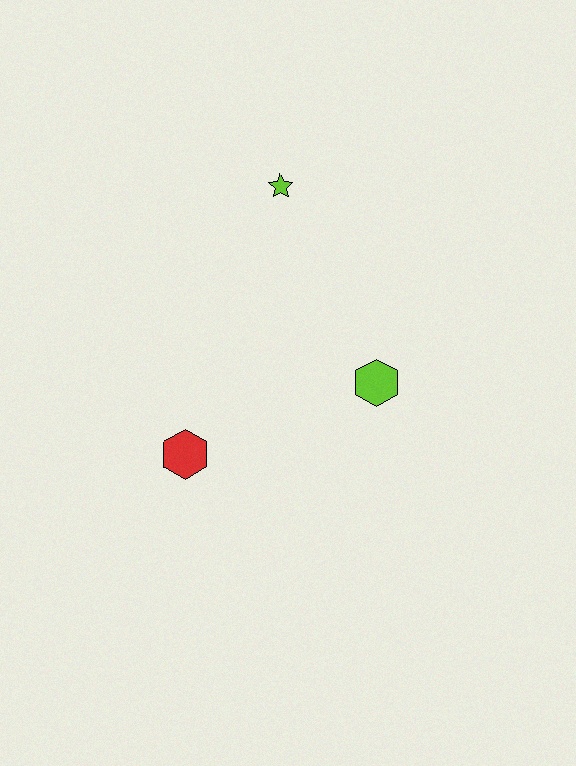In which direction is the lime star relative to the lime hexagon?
The lime star is above the lime hexagon.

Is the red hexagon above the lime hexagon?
No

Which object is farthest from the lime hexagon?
The lime star is farthest from the lime hexagon.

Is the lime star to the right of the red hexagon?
Yes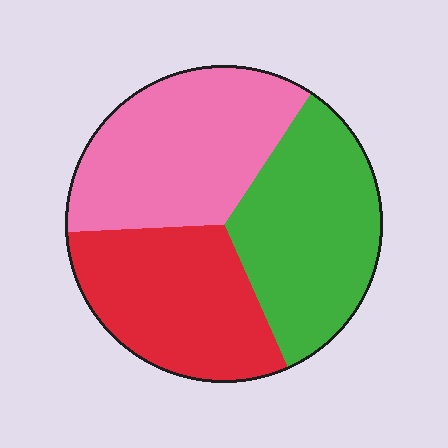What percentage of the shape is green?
Green takes up about one third (1/3) of the shape.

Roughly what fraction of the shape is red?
Red covers 31% of the shape.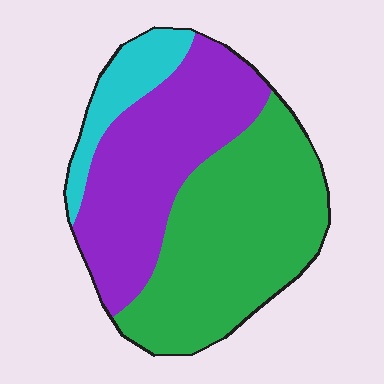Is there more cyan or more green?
Green.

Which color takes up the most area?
Green, at roughly 50%.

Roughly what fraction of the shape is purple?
Purple covers about 40% of the shape.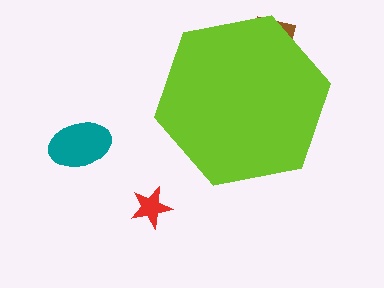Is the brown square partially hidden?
Yes, the brown square is partially hidden behind the lime hexagon.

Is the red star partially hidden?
No, the red star is fully visible.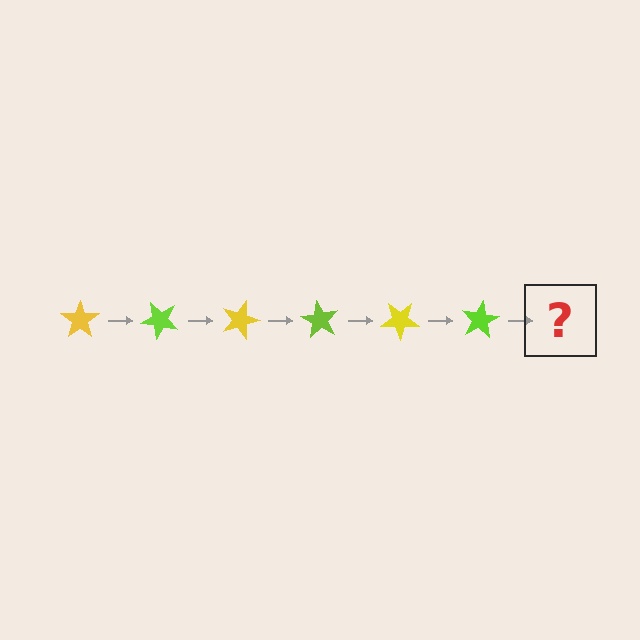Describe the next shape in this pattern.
It should be a yellow star, rotated 270 degrees from the start.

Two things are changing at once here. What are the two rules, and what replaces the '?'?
The two rules are that it rotates 45 degrees each step and the color cycles through yellow and lime. The '?' should be a yellow star, rotated 270 degrees from the start.